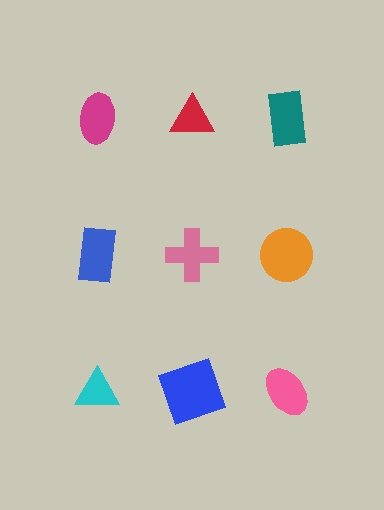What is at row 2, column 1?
A blue rectangle.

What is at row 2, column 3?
An orange circle.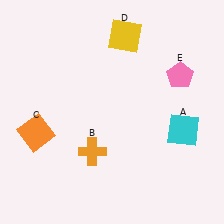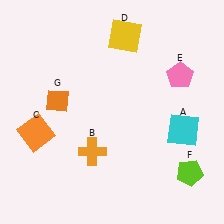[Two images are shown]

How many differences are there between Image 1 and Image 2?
There are 2 differences between the two images.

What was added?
A lime pentagon (F), an orange diamond (G) were added in Image 2.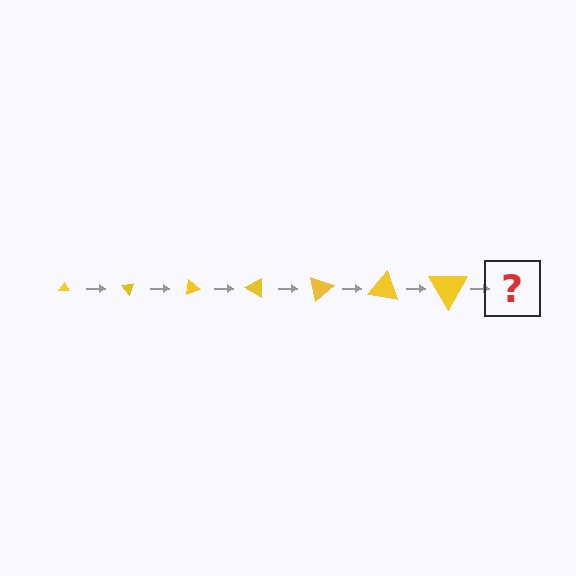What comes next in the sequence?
The next element should be a triangle, larger than the previous one and rotated 350 degrees from the start.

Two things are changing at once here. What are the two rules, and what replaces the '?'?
The two rules are that the triangle grows larger each step and it rotates 50 degrees each step. The '?' should be a triangle, larger than the previous one and rotated 350 degrees from the start.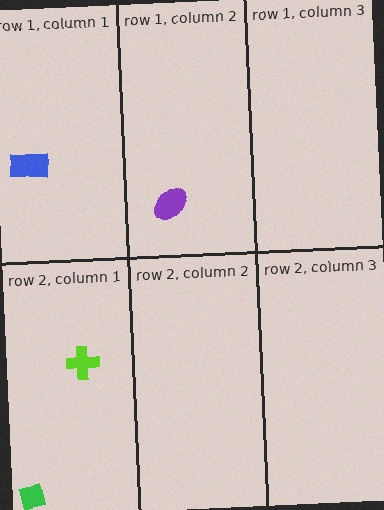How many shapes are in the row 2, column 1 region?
2.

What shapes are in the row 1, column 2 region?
The purple ellipse.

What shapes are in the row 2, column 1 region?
The lime cross, the green square.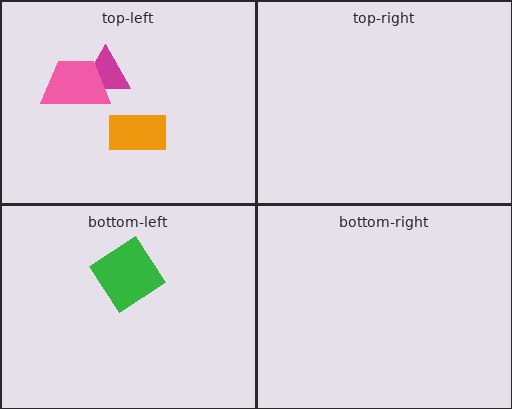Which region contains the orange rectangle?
The top-left region.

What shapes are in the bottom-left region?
The green diamond.